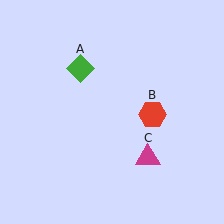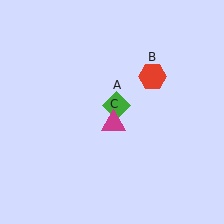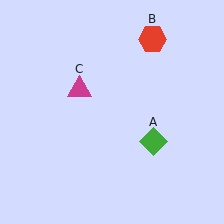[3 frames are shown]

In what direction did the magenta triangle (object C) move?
The magenta triangle (object C) moved up and to the left.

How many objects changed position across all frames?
3 objects changed position: green diamond (object A), red hexagon (object B), magenta triangle (object C).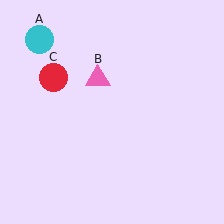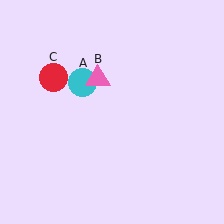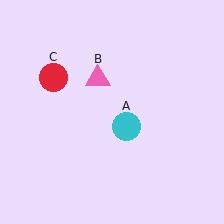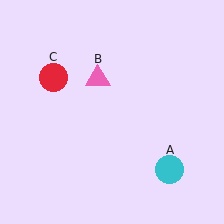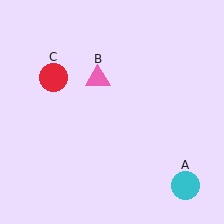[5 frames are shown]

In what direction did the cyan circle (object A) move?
The cyan circle (object A) moved down and to the right.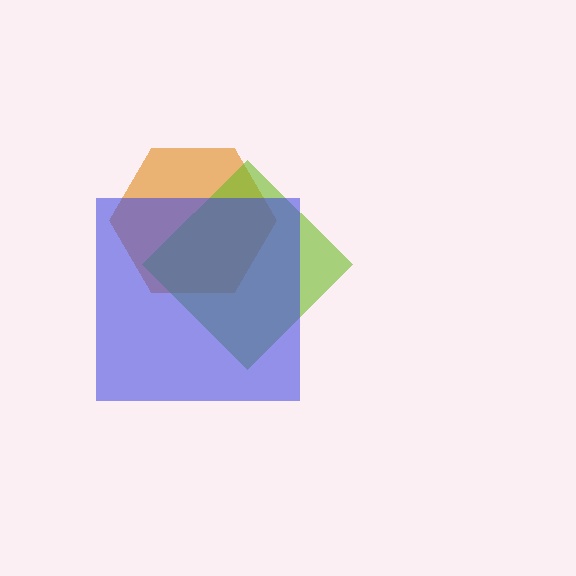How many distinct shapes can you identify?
There are 3 distinct shapes: an orange hexagon, a lime diamond, a blue square.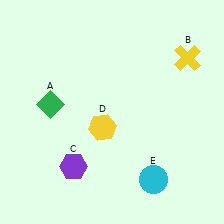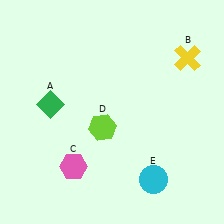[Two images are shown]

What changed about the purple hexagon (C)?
In Image 1, C is purple. In Image 2, it changed to pink.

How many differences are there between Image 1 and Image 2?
There are 2 differences between the two images.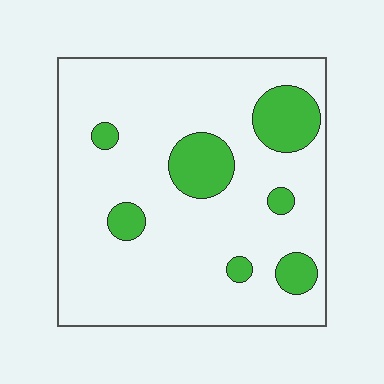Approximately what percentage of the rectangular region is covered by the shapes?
Approximately 15%.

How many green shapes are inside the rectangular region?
7.